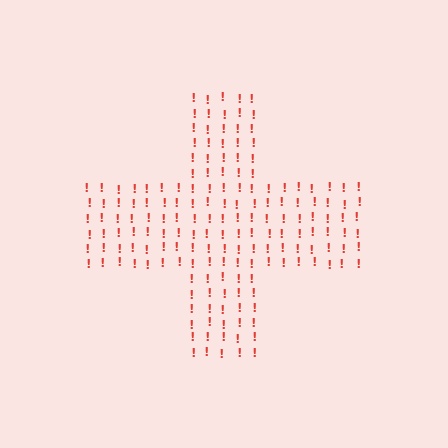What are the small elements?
The small elements are exclamation marks.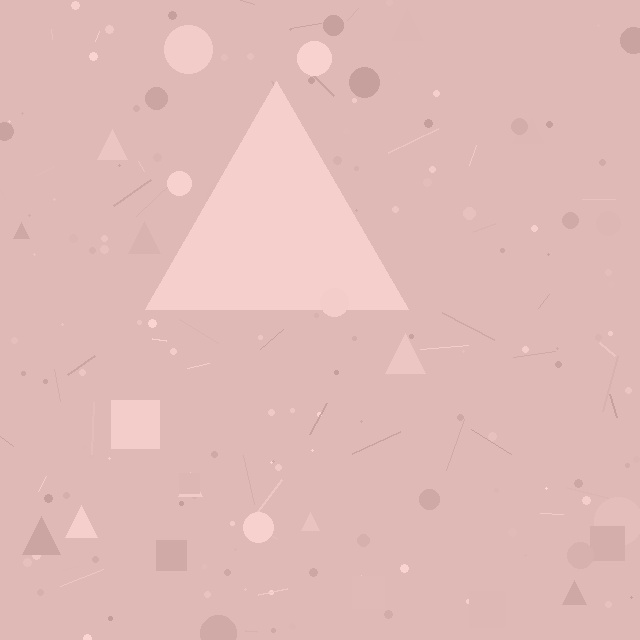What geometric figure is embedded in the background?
A triangle is embedded in the background.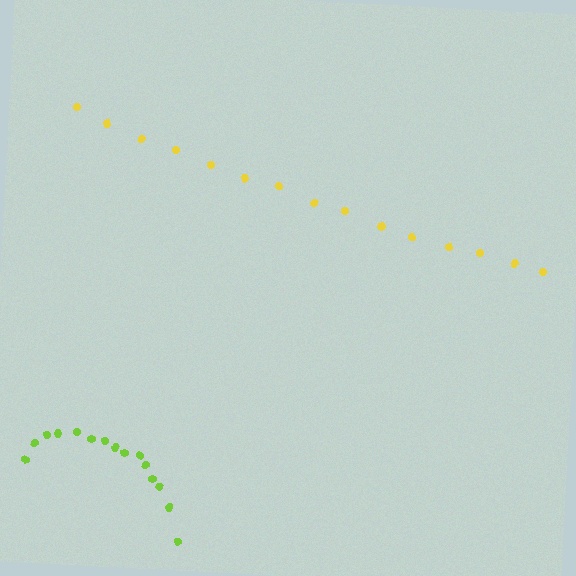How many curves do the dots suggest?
There are 2 distinct paths.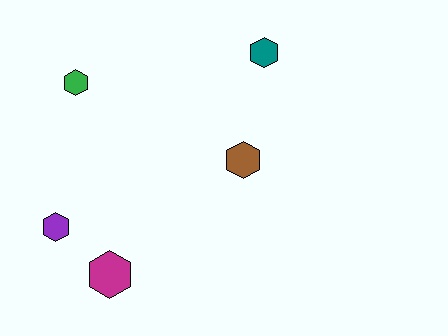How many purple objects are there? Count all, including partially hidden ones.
There is 1 purple object.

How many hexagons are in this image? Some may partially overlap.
There are 5 hexagons.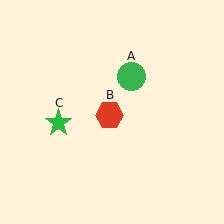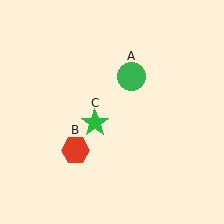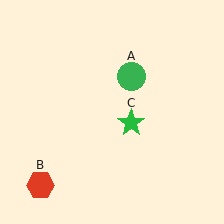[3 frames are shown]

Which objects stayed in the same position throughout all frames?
Green circle (object A) remained stationary.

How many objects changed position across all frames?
2 objects changed position: red hexagon (object B), green star (object C).